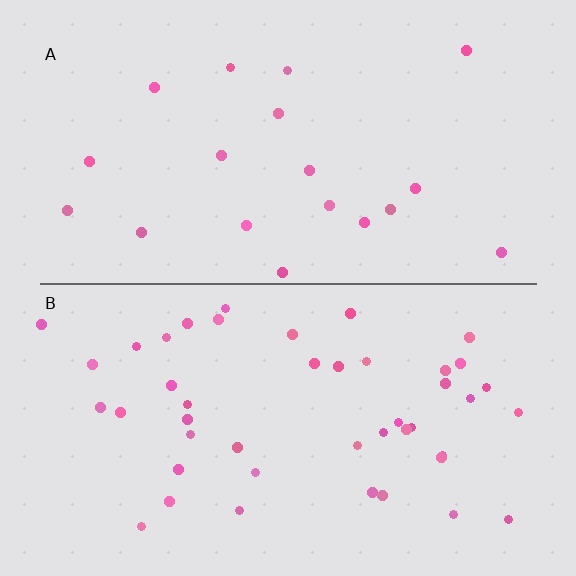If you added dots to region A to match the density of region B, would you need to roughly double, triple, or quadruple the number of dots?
Approximately double.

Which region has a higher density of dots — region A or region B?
B (the bottom).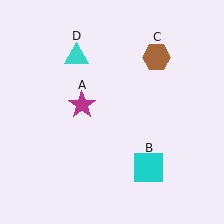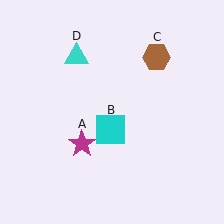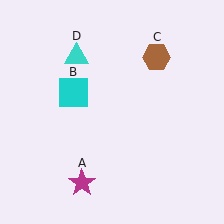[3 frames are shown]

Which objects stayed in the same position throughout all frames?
Brown hexagon (object C) and cyan triangle (object D) remained stationary.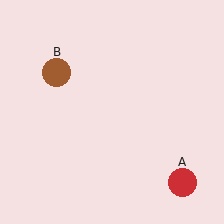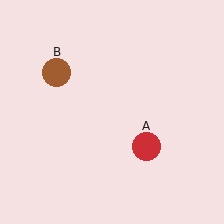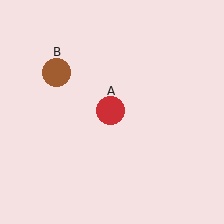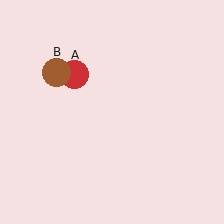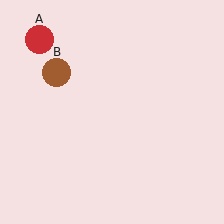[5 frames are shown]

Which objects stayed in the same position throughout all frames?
Brown circle (object B) remained stationary.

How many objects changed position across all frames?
1 object changed position: red circle (object A).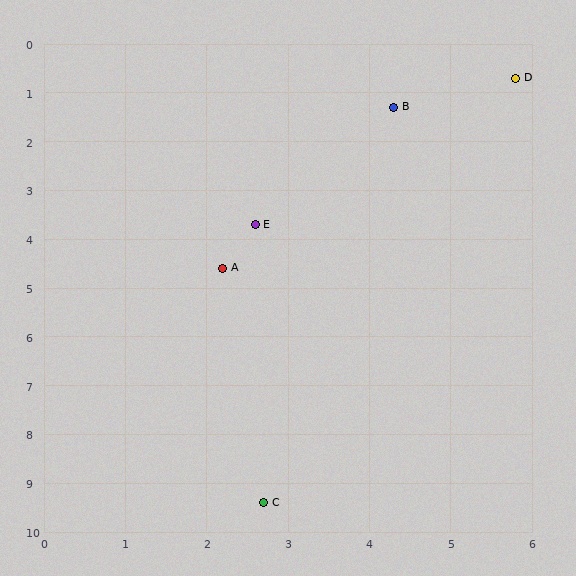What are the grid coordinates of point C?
Point C is at approximately (2.7, 9.4).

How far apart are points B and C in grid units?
Points B and C are about 8.3 grid units apart.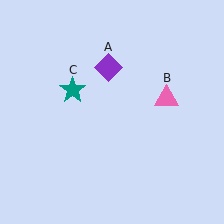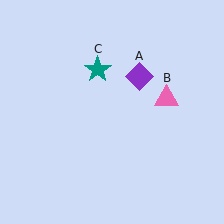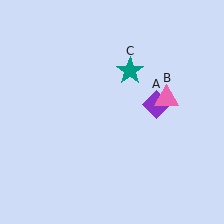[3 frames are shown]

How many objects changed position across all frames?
2 objects changed position: purple diamond (object A), teal star (object C).